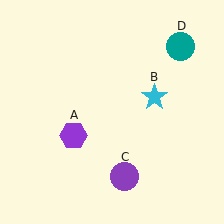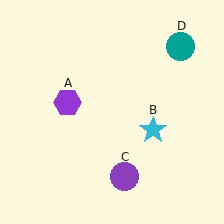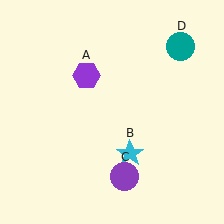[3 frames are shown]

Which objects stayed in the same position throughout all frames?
Purple circle (object C) and teal circle (object D) remained stationary.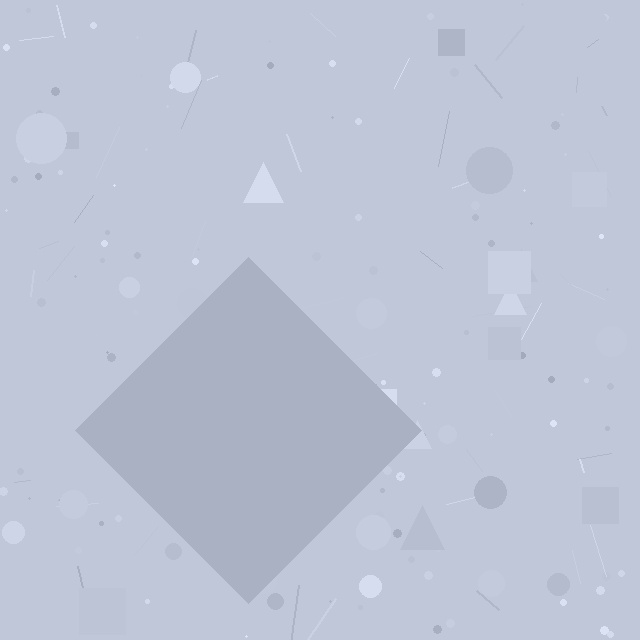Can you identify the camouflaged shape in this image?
The camouflaged shape is a diamond.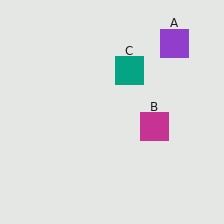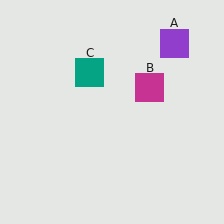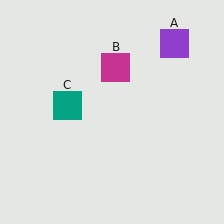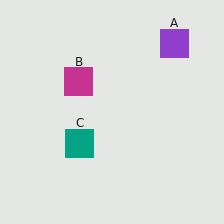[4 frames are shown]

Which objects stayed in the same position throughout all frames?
Purple square (object A) remained stationary.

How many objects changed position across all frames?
2 objects changed position: magenta square (object B), teal square (object C).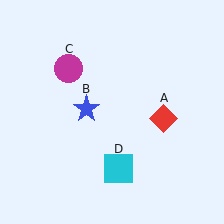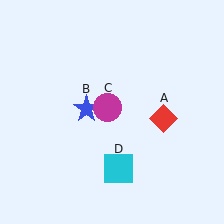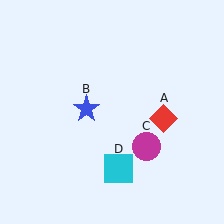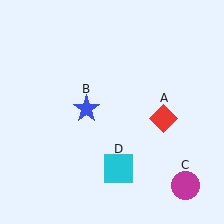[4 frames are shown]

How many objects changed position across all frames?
1 object changed position: magenta circle (object C).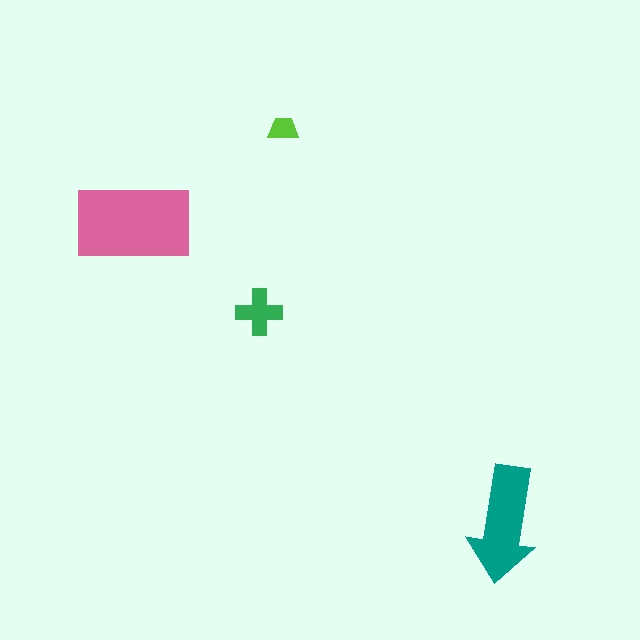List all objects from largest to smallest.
The pink rectangle, the teal arrow, the green cross, the lime trapezoid.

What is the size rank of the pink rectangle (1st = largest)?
1st.